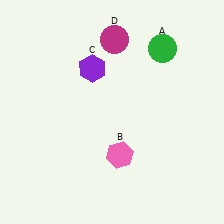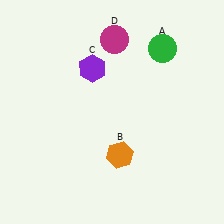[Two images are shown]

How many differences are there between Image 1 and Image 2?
There is 1 difference between the two images.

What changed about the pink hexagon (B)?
In Image 1, B is pink. In Image 2, it changed to orange.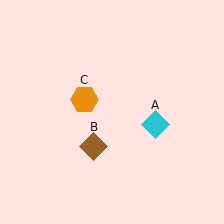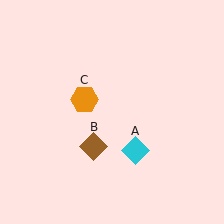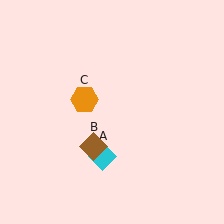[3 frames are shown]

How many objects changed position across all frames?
1 object changed position: cyan diamond (object A).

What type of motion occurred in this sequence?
The cyan diamond (object A) rotated clockwise around the center of the scene.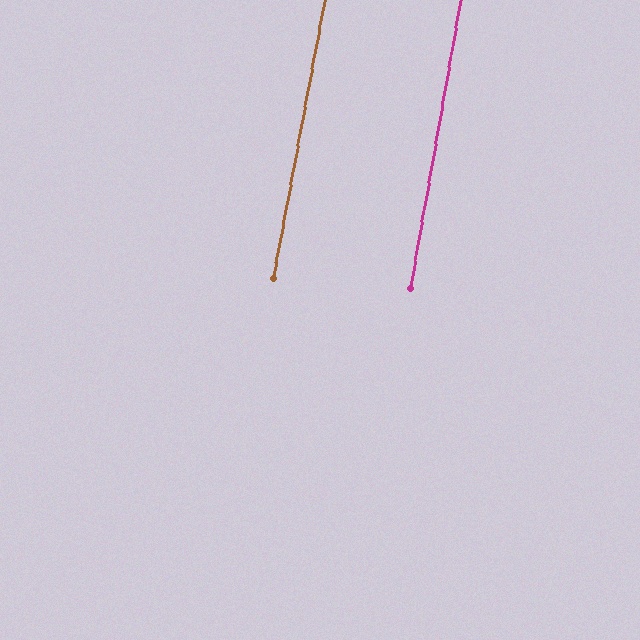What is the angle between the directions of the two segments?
Approximately 1 degree.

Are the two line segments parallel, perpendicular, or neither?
Parallel — their directions differ by only 0.7°.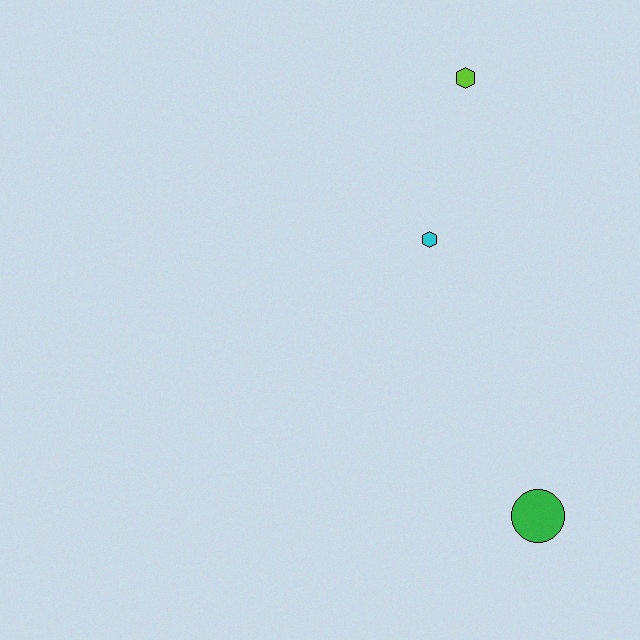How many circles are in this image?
There is 1 circle.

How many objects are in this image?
There are 3 objects.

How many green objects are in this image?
There is 1 green object.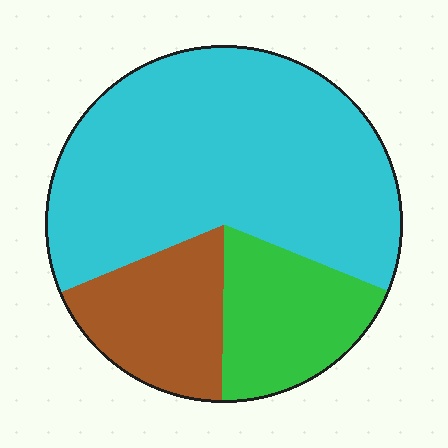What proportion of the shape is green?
Green takes up about one fifth (1/5) of the shape.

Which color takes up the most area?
Cyan, at roughly 65%.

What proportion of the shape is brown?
Brown covers about 20% of the shape.